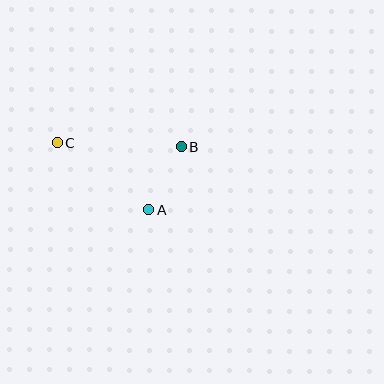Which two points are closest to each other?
Points A and B are closest to each other.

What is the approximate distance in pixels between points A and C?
The distance between A and C is approximately 113 pixels.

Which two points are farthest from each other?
Points B and C are farthest from each other.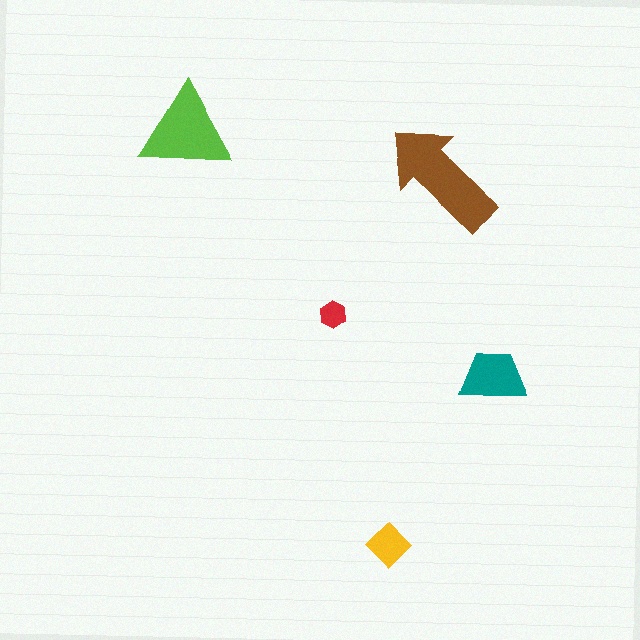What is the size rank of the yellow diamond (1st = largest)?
4th.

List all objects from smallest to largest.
The red hexagon, the yellow diamond, the teal trapezoid, the lime triangle, the brown arrow.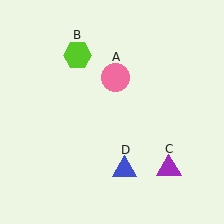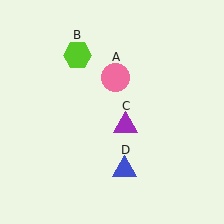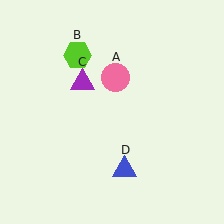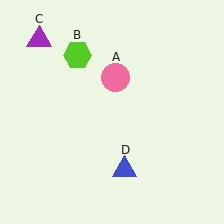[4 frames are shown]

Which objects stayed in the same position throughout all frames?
Pink circle (object A) and lime hexagon (object B) and blue triangle (object D) remained stationary.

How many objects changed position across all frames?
1 object changed position: purple triangle (object C).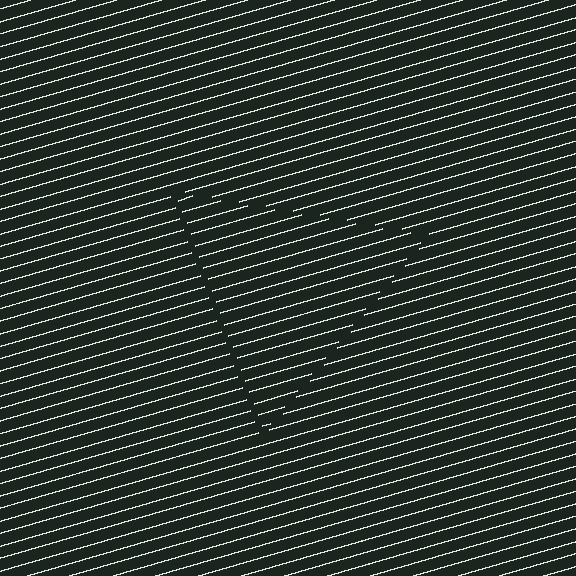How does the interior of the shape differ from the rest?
The interior of the shape contains the same grating, shifted by half a period — the contour is defined by the phase discontinuity where line-ends from the inner and outer gratings abut.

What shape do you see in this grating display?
An illusory triangle. The interior of the shape contains the same grating, shifted by half a period — the contour is defined by the phase discontinuity where line-ends from the inner and outer gratings abut.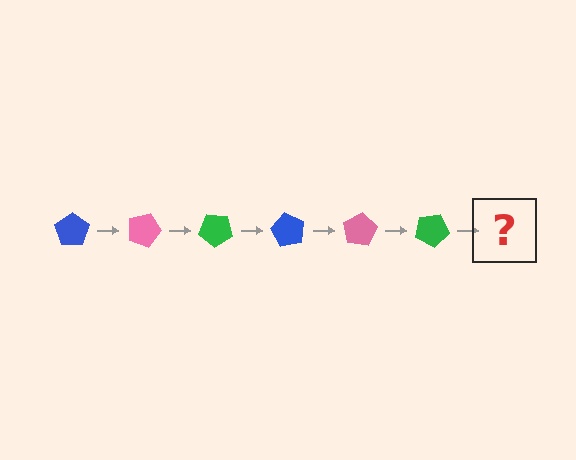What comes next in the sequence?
The next element should be a blue pentagon, rotated 120 degrees from the start.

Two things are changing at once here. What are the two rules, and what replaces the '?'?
The two rules are that it rotates 20 degrees each step and the color cycles through blue, pink, and green. The '?' should be a blue pentagon, rotated 120 degrees from the start.